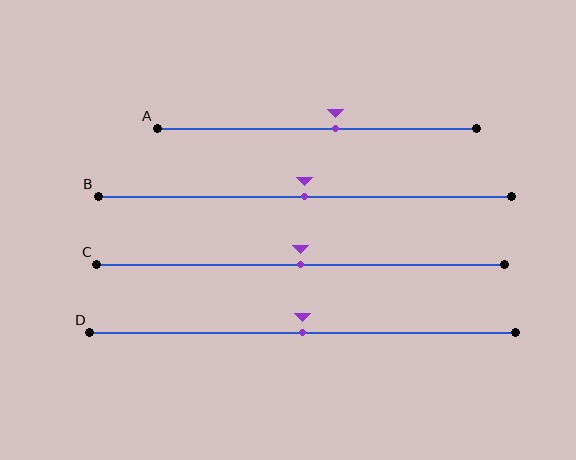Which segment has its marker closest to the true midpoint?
Segment B has its marker closest to the true midpoint.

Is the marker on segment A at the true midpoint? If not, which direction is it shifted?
No, the marker on segment A is shifted to the right by about 6% of the segment length.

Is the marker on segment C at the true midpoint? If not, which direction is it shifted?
Yes, the marker on segment C is at the true midpoint.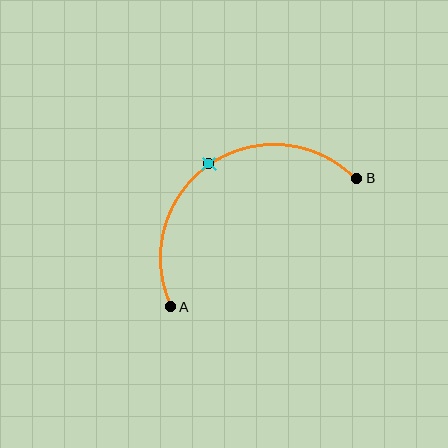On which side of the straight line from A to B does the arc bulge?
The arc bulges above and to the left of the straight line connecting A and B.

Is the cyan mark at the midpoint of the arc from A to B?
Yes. The cyan mark lies on the arc at equal arc-length from both A and B — it is the arc midpoint.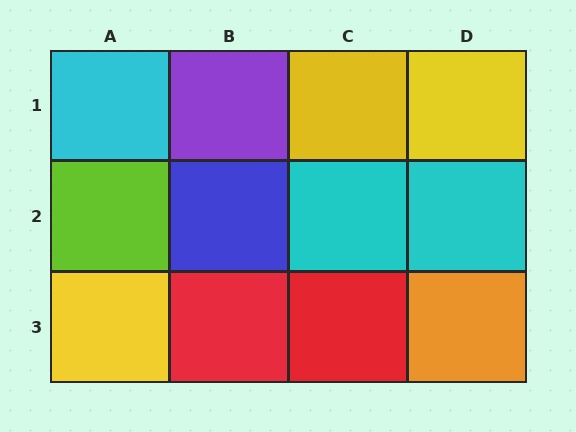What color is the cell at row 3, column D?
Orange.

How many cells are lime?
1 cell is lime.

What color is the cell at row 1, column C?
Yellow.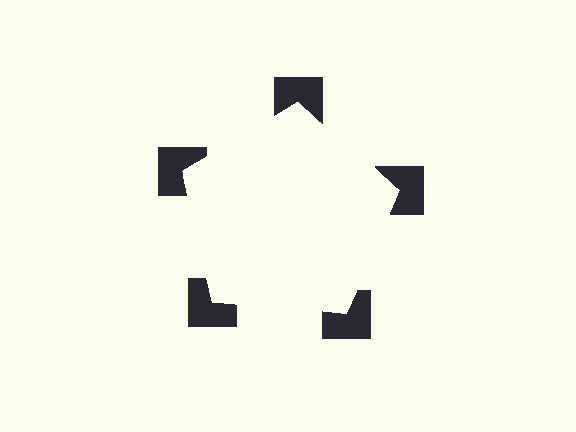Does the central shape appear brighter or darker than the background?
It typically appears slightly brighter than the background, even though no actual brightness change is drawn.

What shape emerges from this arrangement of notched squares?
An illusory pentagon — its edges are inferred from the aligned wedge cuts in the notched squares, not physically drawn.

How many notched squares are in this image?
There are 5 — one at each vertex of the illusory pentagon.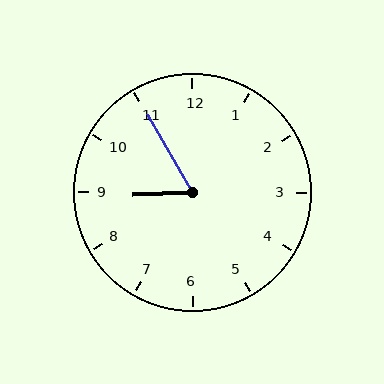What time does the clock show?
8:55.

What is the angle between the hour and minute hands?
Approximately 62 degrees.